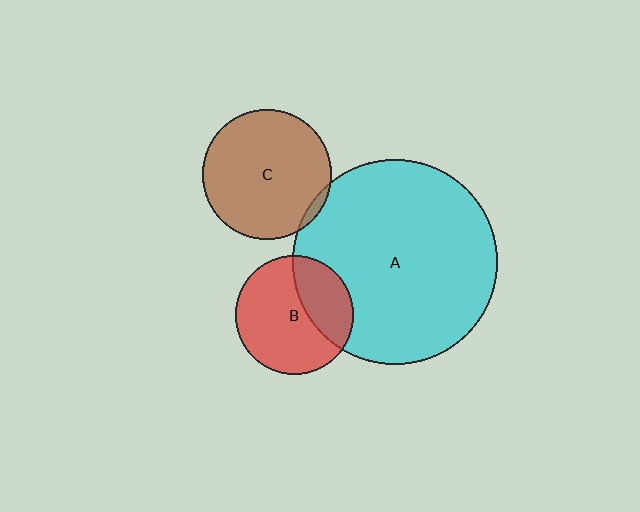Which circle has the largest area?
Circle A (cyan).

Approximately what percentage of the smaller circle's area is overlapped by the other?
Approximately 30%.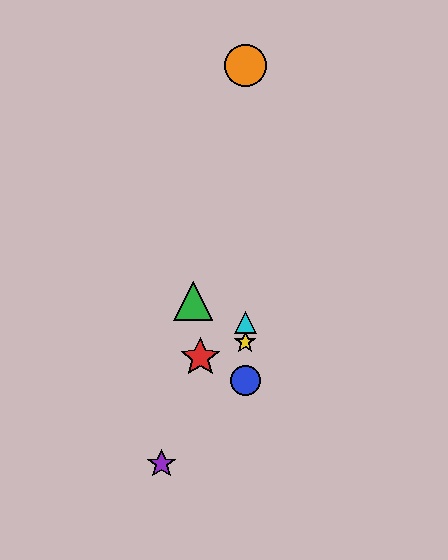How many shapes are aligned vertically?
4 shapes (the blue circle, the yellow star, the orange circle, the cyan triangle) are aligned vertically.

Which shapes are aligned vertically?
The blue circle, the yellow star, the orange circle, the cyan triangle are aligned vertically.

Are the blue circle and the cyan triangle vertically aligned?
Yes, both are at x≈245.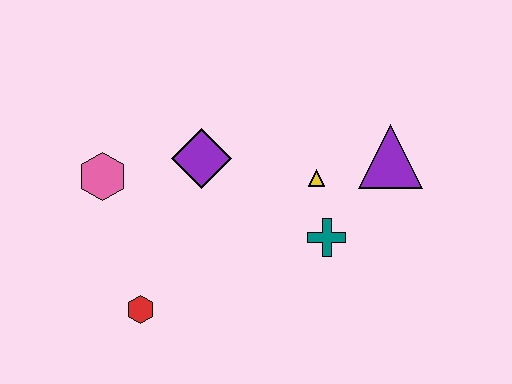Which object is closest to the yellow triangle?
The teal cross is closest to the yellow triangle.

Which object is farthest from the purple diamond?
The purple triangle is farthest from the purple diamond.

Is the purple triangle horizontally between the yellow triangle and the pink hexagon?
No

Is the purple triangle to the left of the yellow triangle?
No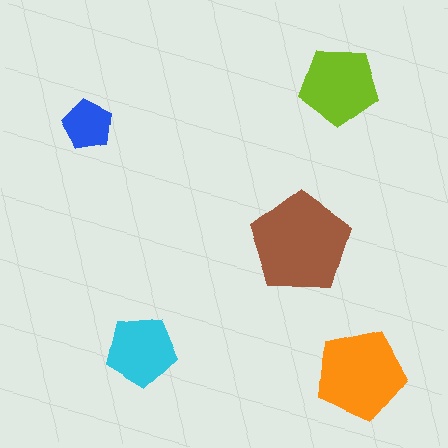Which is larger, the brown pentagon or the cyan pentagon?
The brown one.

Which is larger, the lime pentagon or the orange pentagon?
The orange one.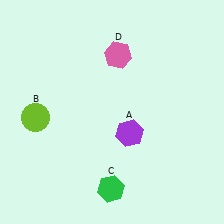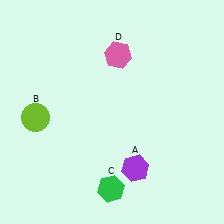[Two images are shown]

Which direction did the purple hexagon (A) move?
The purple hexagon (A) moved down.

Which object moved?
The purple hexagon (A) moved down.